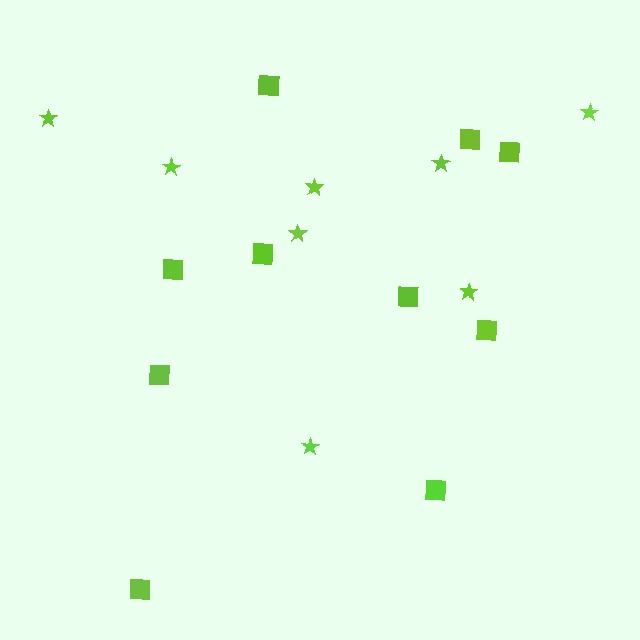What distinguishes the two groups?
There are 2 groups: one group of squares (10) and one group of stars (8).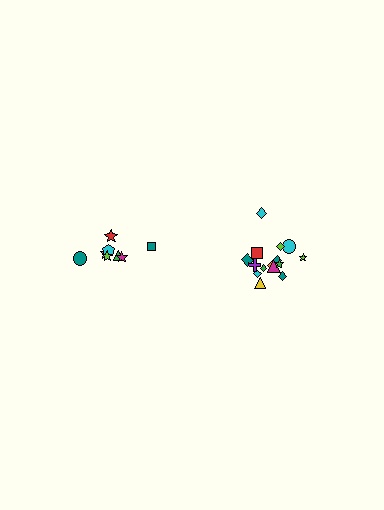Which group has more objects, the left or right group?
The right group.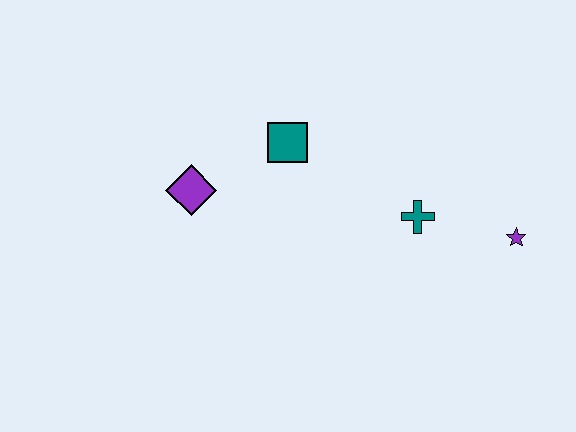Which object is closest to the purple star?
The teal cross is closest to the purple star.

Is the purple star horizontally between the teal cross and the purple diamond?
No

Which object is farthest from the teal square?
The purple star is farthest from the teal square.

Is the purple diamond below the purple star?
No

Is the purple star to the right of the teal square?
Yes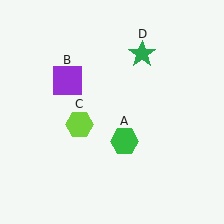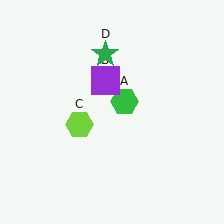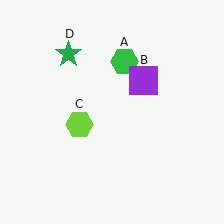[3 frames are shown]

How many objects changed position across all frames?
3 objects changed position: green hexagon (object A), purple square (object B), green star (object D).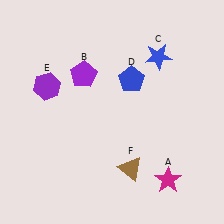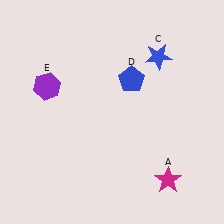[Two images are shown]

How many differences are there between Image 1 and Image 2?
There are 2 differences between the two images.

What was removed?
The brown triangle (F), the purple pentagon (B) were removed in Image 2.